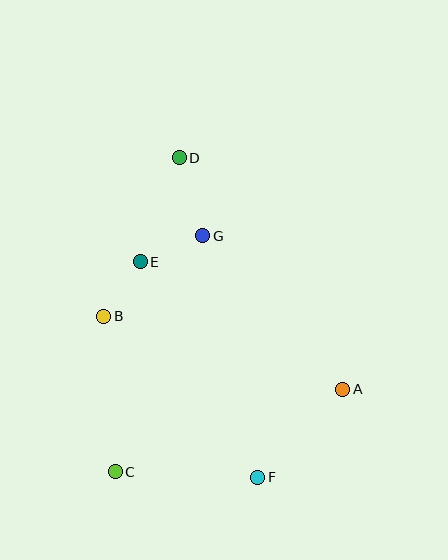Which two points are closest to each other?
Points B and E are closest to each other.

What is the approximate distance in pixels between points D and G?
The distance between D and G is approximately 82 pixels.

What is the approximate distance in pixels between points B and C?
The distance between B and C is approximately 156 pixels.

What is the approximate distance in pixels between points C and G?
The distance between C and G is approximately 251 pixels.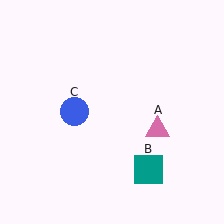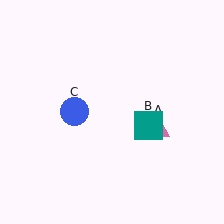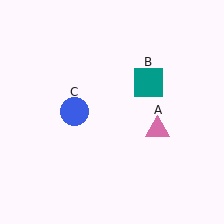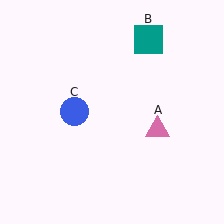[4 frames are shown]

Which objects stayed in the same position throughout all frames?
Pink triangle (object A) and blue circle (object C) remained stationary.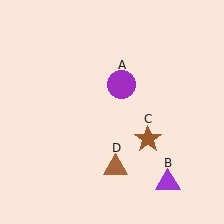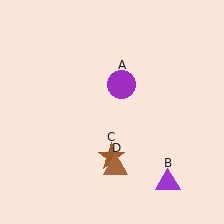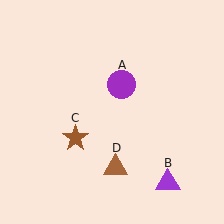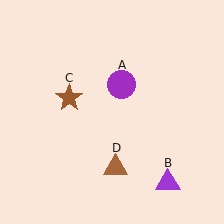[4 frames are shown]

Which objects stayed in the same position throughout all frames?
Purple circle (object A) and purple triangle (object B) and brown triangle (object D) remained stationary.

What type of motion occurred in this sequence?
The brown star (object C) rotated clockwise around the center of the scene.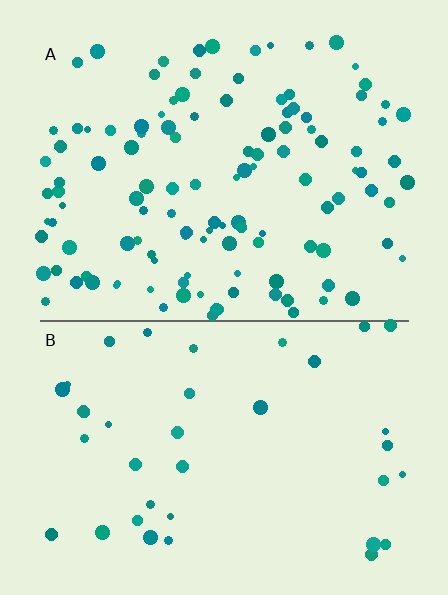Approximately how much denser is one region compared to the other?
Approximately 3.1× — region A over region B.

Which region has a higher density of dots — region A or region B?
A (the top).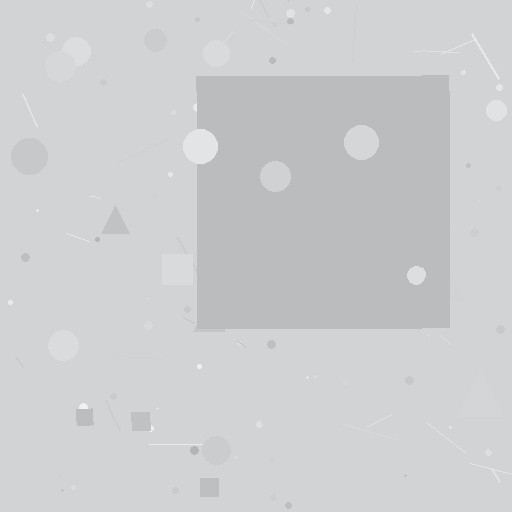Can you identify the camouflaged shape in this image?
The camouflaged shape is a square.